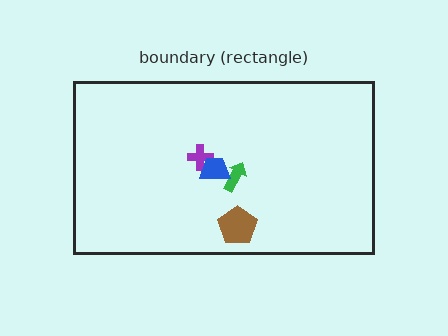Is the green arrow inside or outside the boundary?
Inside.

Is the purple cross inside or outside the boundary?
Inside.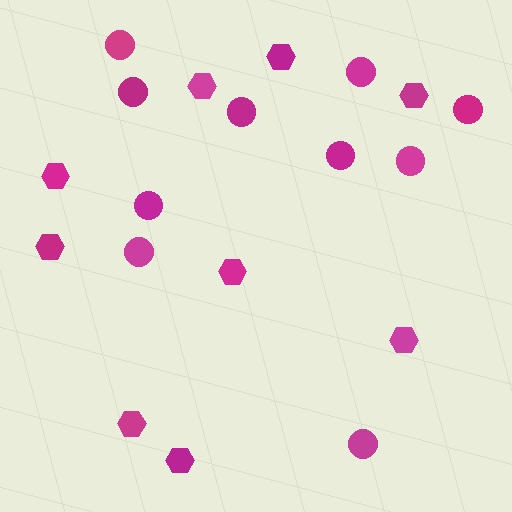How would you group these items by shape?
There are 2 groups: one group of hexagons (9) and one group of circles (10).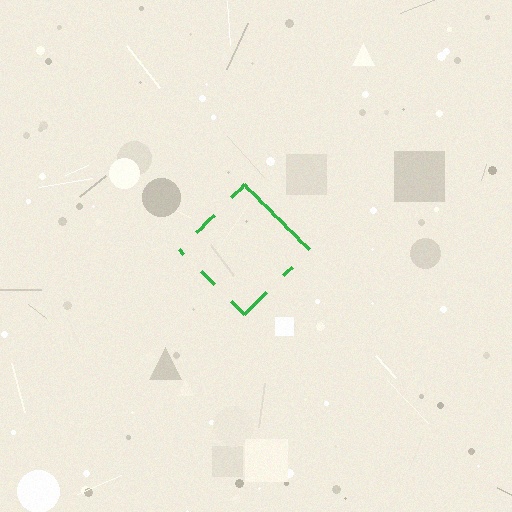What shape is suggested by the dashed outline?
The dashed outline suggests a diamond.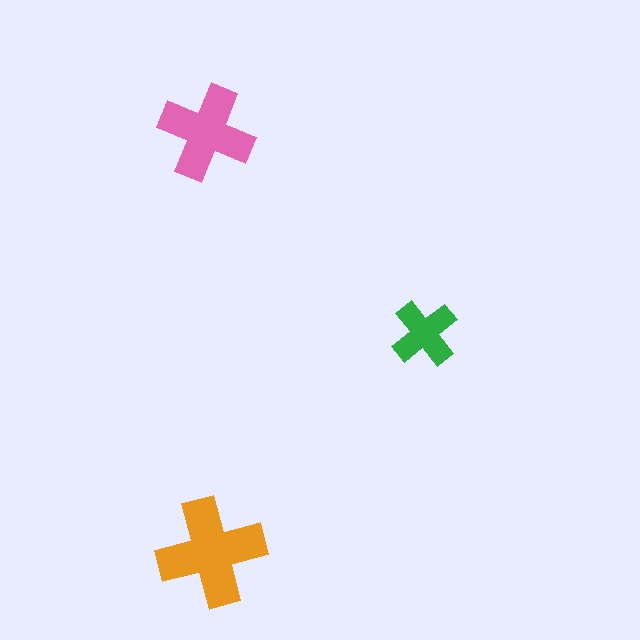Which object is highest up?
The pink cross is topmost.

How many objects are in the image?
There are 3 objects in the image.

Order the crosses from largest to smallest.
the orange one, the pink one, the green one.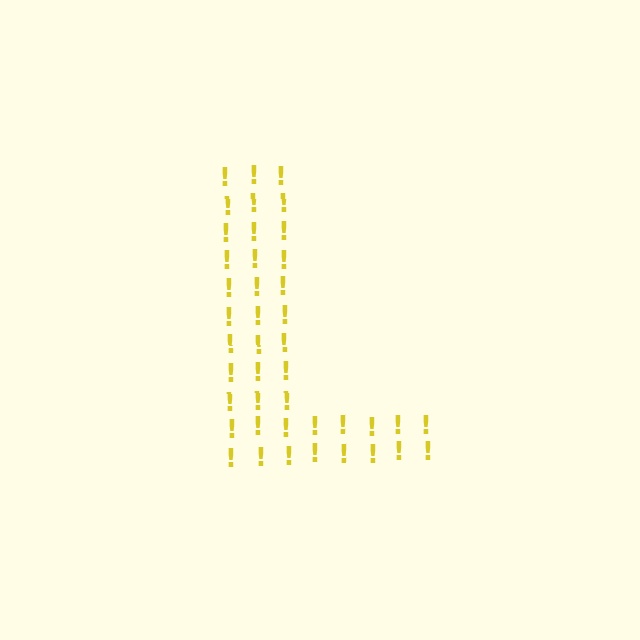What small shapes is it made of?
It is made of small exclamation marks.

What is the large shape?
The large shape is the letter L.